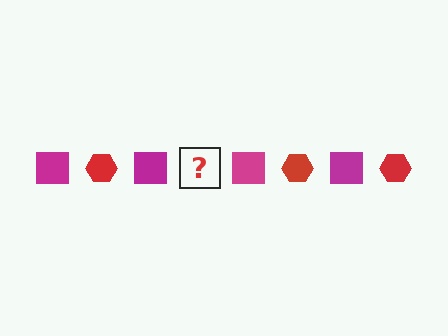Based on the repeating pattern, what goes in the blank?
The blank should be a red hexagon.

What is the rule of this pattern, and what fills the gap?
The rule is that the pattern alternates between magenta square and red hexagon. The gap should be filled with a red hexagon.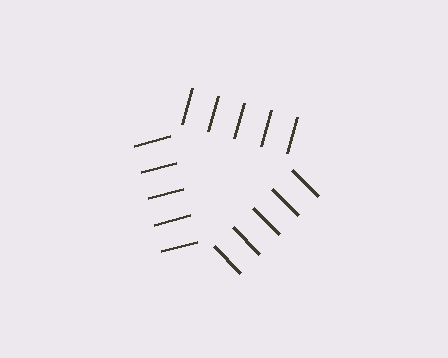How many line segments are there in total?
15 — 5 along each of the 3 edges.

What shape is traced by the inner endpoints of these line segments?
An illusory triangle — the line segments terminate on its edges but no continuous stroke is drawn.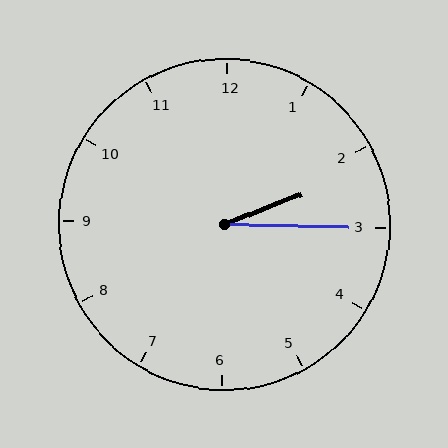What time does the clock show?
2:15.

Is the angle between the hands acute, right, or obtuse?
It is acute.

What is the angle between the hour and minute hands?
Approximately 22 degrees.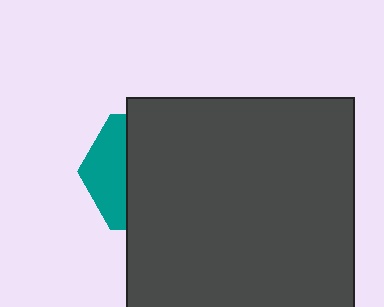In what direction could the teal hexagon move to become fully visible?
The teal hexagon could move left. That would shift it out from behind the dark gray square entirely.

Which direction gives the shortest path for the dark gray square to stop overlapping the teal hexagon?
Moving right gives the shortest separation.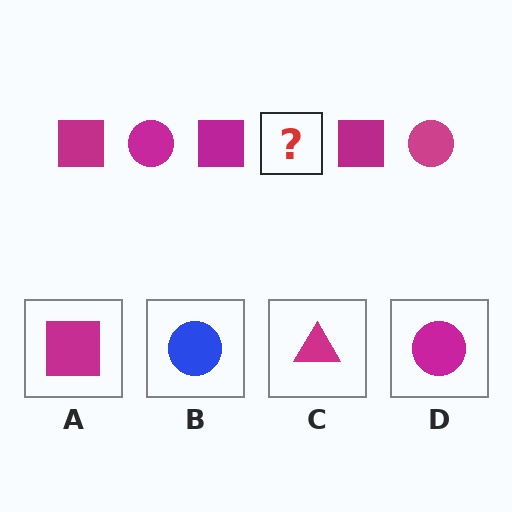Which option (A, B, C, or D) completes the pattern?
D.